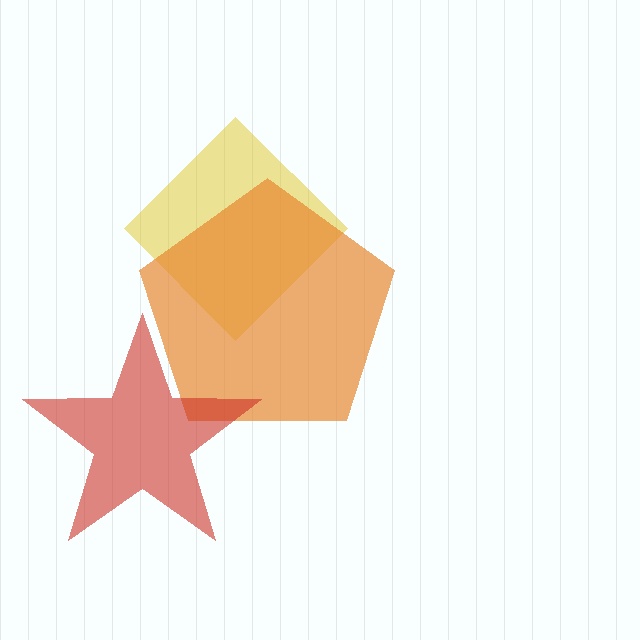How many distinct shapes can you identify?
There are 3 distinct shapes: a yellow diamond, an orange pentagon, a red star.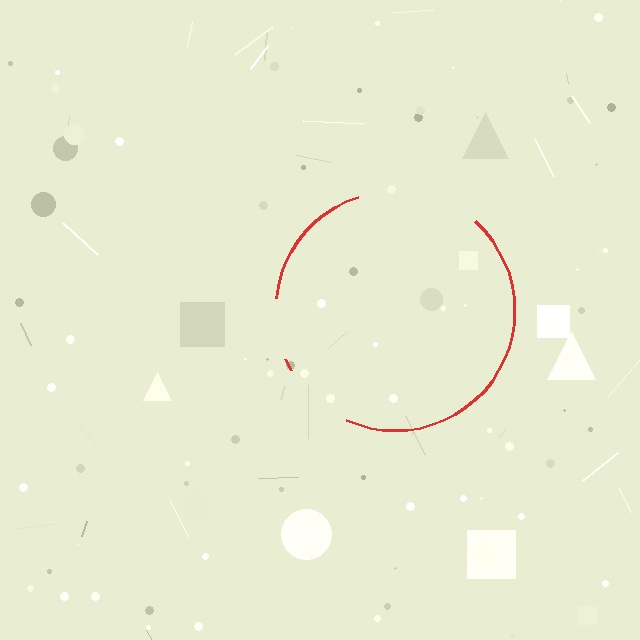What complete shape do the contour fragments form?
The contour fragments form a circle.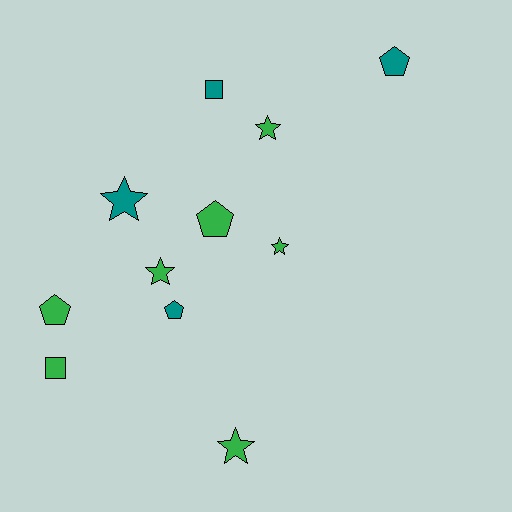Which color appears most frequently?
Green, with 7 objects.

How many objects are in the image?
There are 11 objects.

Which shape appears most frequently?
Star, with 5 objects.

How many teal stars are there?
There is 1 teal star.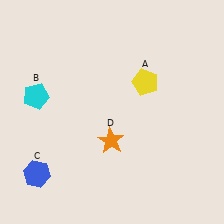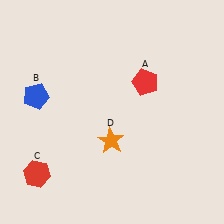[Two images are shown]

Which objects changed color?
A changed from yellow to red. B changed from cyan to blue. C changed from blue to red.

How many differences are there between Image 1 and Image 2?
There are 3 differences between the two images.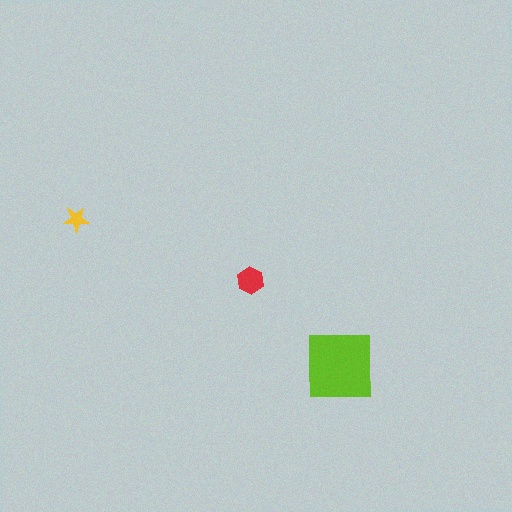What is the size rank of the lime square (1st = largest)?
1st.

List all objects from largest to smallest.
The lime square, the red hexagon, the yellow star.